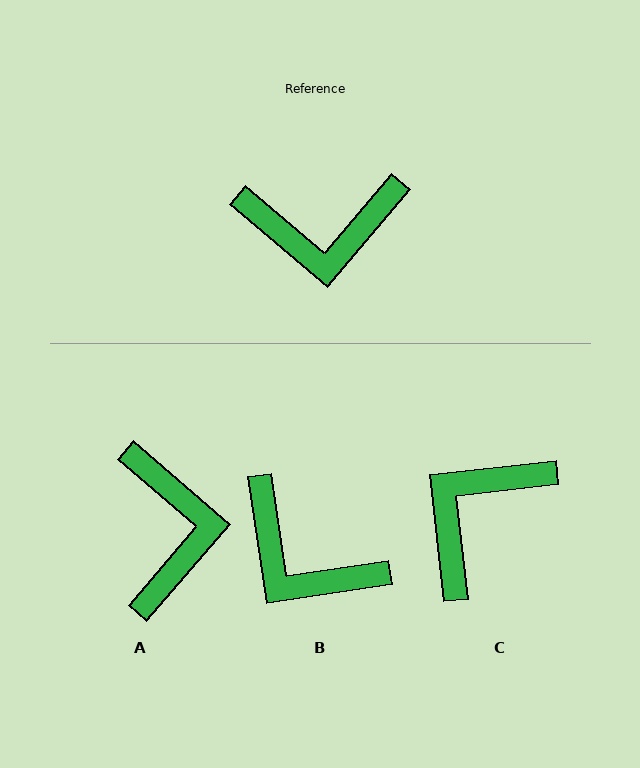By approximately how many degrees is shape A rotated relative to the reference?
Approximately 89 degrees counter-clockwise.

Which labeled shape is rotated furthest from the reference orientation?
C, about 133 degrees away.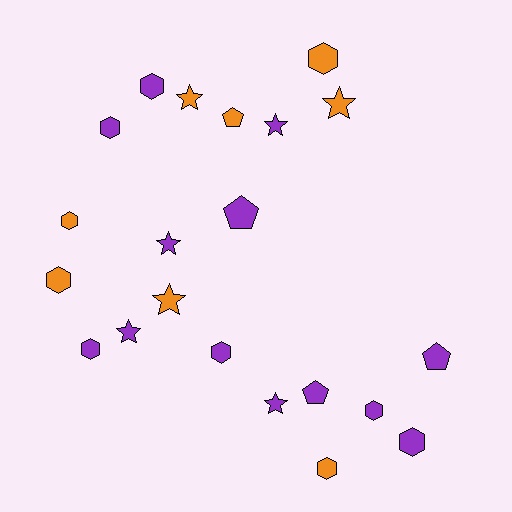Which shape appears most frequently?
Hexagon, with 10 objects.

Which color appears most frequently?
Purple, with 13 objects.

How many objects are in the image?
There are 21 objects.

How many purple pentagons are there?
There are 3 purple pentagons.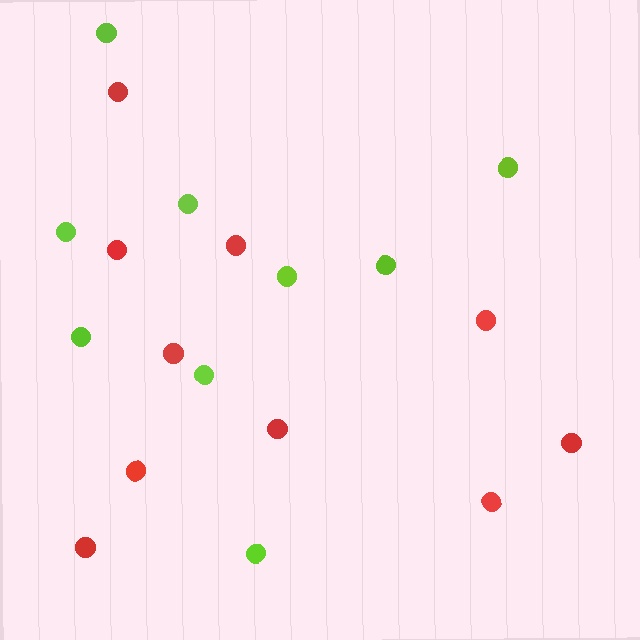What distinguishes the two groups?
There are 2 groups: one group of red circles (10) and one group of lime circles (9).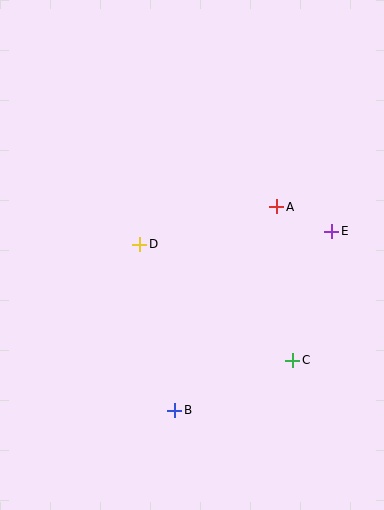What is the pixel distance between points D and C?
The distance between D and C is 192 pixels.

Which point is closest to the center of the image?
Point D at (140, 244) is closest to the center.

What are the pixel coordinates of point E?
Point E is at (332, 231).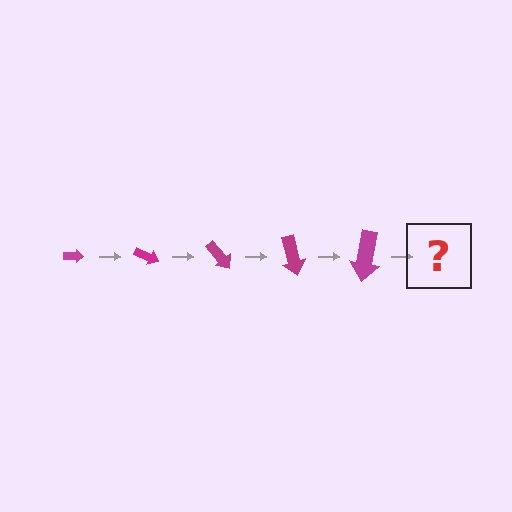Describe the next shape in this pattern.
It should be an arrow, larger than the previous one and rotated 125 degrees from the start.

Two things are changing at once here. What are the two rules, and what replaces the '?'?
The two rules are that the arrow grows larger each step and it rotates 25 degrees each step. The '?' should be an arrow, larger than the previous one and rotated 125 degrees from the start.